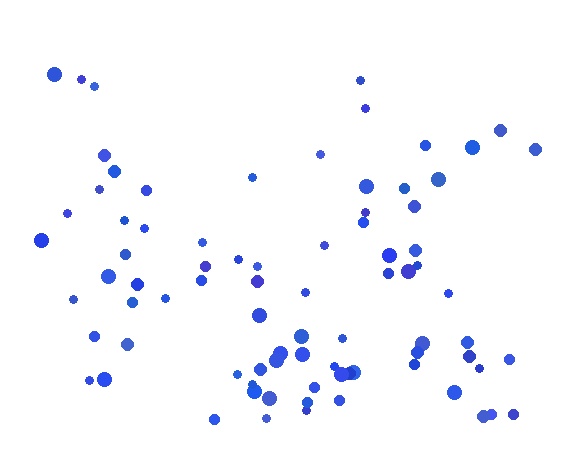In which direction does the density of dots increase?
From top to bottom, with the bottom side densest.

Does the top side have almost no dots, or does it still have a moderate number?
Still a moderate number, just noticeably fewer than the bottom.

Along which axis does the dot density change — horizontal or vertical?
Vertical.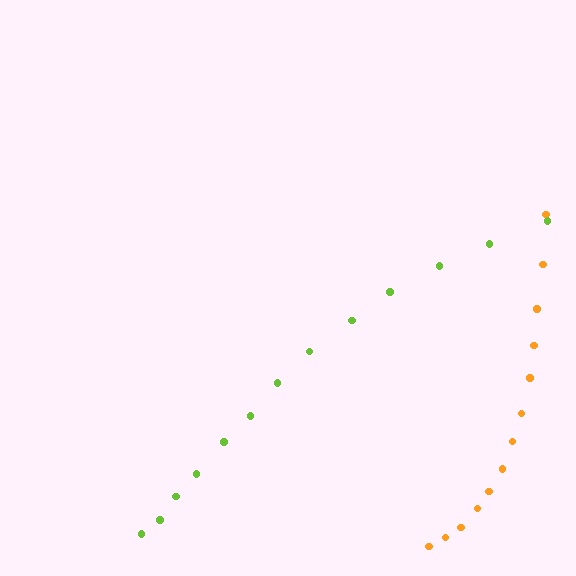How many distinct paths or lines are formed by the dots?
There are 2 distinct paths.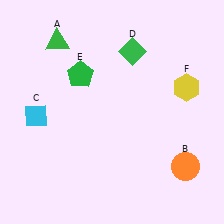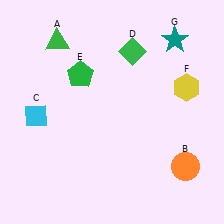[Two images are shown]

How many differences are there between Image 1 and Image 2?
There is 1 difference between the two images.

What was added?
A teal star (G) was added in Image 2.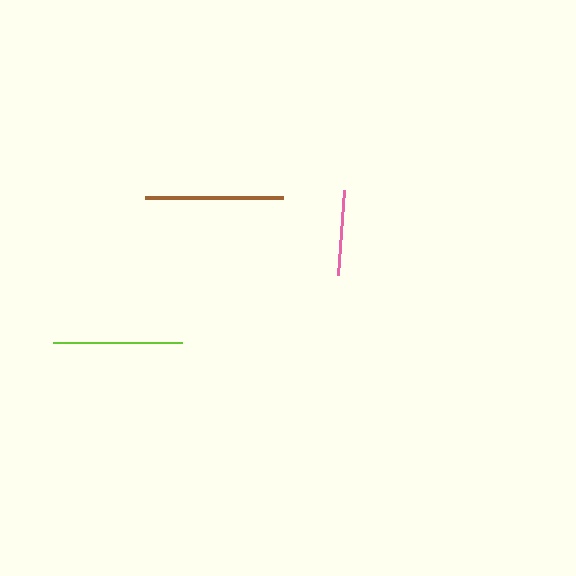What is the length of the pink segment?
The pink segment is approximately 85 pixels long.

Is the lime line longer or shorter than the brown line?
The brown line is longer than the lime line.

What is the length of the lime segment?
The lime segment is approximately 129 pixels long.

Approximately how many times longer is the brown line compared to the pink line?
The brown line is approximately 1.6 times the length of the pink line.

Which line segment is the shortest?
The pink line is the shortest at approximately 85 pixels.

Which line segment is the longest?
The brown line is the longest at approximately 139 pixels.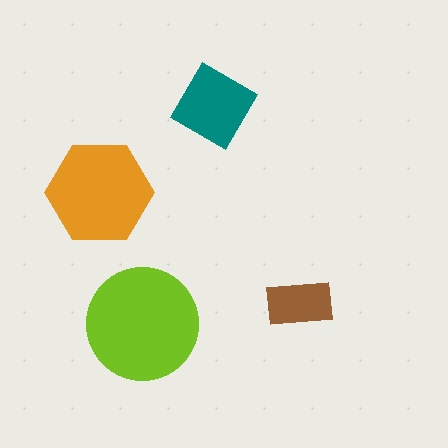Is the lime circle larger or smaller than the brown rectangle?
Larger.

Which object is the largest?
The lime circle.